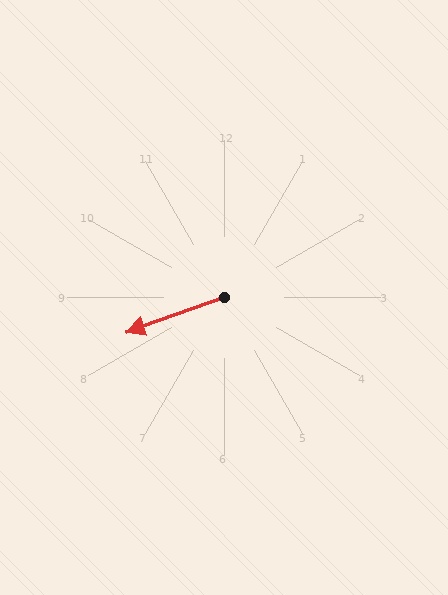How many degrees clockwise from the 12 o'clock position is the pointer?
Approximately 251 degrees.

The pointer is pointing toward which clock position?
Roughly 8 o'clock.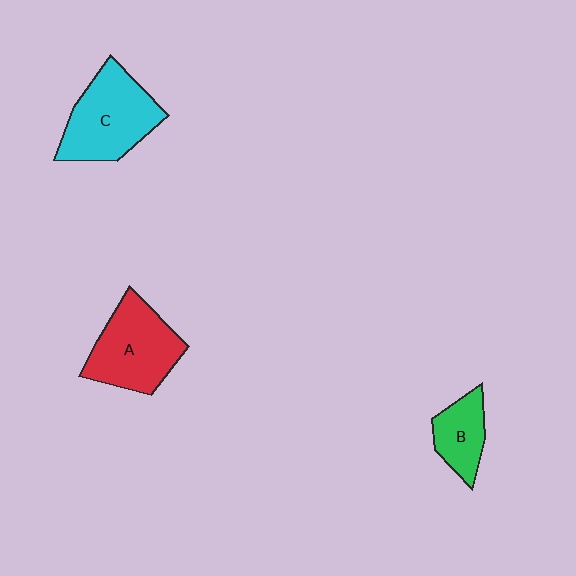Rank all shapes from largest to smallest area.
From largest to smallest: C (cyan), A (red), B (green).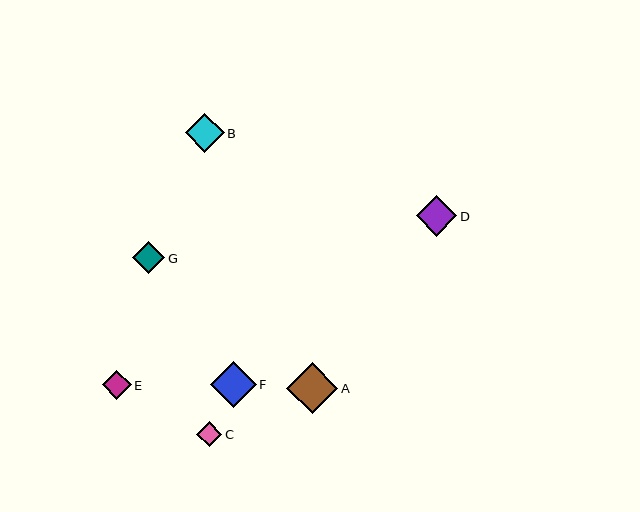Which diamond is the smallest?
Diamond C is the smallest with a size of approximately 25 pixels.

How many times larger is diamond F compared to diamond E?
Diamond F is approximately 1.6 times the size of diamond E.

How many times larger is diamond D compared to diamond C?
Diamond D is approximately 1.6 times the size of diamond C.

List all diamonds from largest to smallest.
From largest to smallest: A, F, D, B, G, E, C.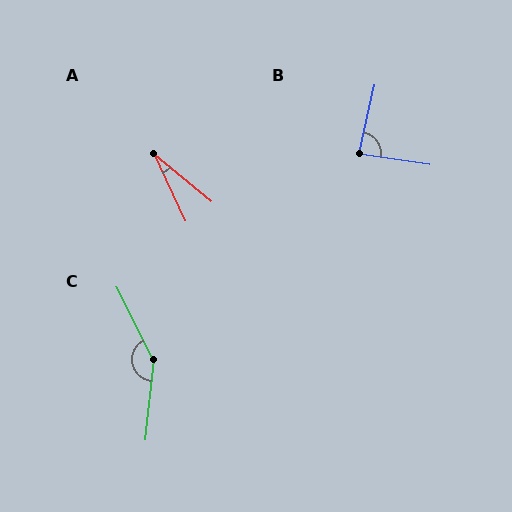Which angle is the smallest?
A, at approximately 25 degrees.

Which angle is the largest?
C, at approximately 147 degrees.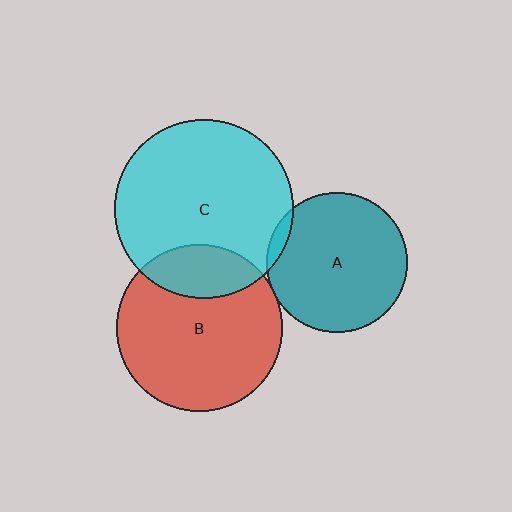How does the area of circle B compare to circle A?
Approximately 1.4 times.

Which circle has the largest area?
Circle C (cyan).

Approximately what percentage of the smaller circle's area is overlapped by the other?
Approximately 20%.